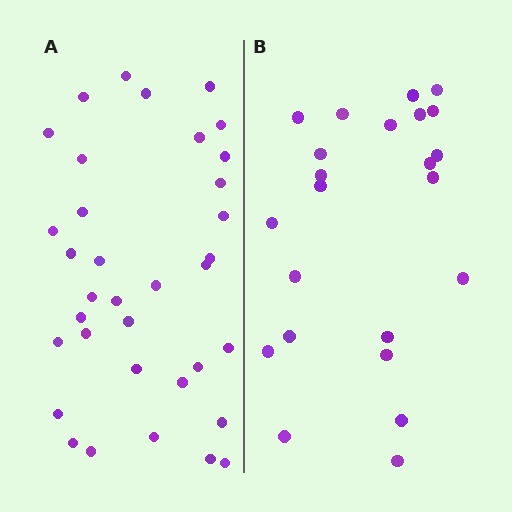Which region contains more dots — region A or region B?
Region A (the left region) has more dots.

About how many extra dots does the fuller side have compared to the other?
Region A has roughly 12 or so more dots than region B.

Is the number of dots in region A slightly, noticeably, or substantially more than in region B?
Region A has substantially more. The ratio is roughly 1.5 to 1.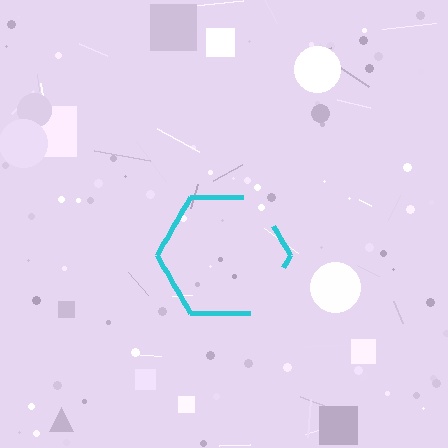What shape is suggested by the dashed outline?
The dashed outline suggests a hexagon.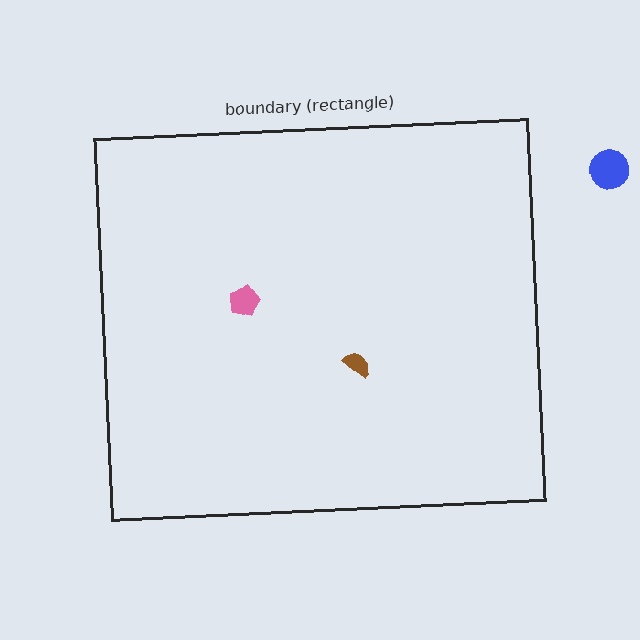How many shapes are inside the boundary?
2 inside, 1 outside.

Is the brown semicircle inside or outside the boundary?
Inside.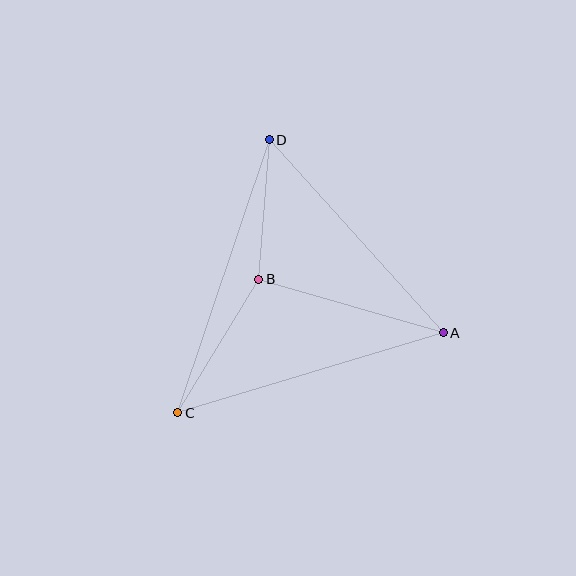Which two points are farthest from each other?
Points C and D are farthest from each other.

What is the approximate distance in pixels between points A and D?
The distance between A and D is approximately 260 pixels.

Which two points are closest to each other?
Points B and D are closest to each other.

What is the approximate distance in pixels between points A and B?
The distance between A and B is approximately 192 pixels.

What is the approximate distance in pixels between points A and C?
The distance between A and C is approximately 277 pixels.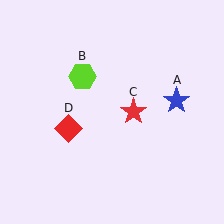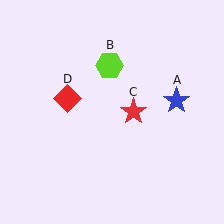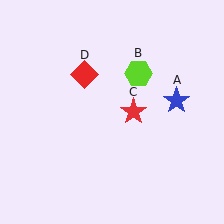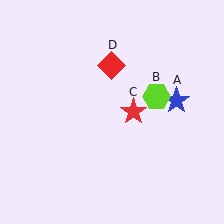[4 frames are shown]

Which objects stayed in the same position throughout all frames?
Blue star (object A) and red star (object C) remained stationary.